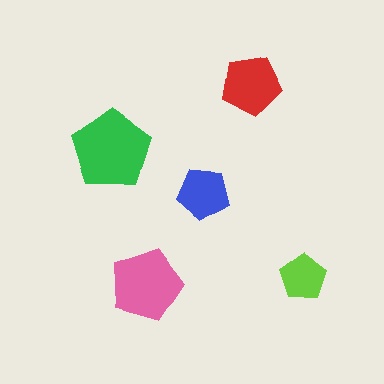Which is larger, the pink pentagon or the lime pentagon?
The pink one.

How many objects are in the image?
There are 5 objects in the image.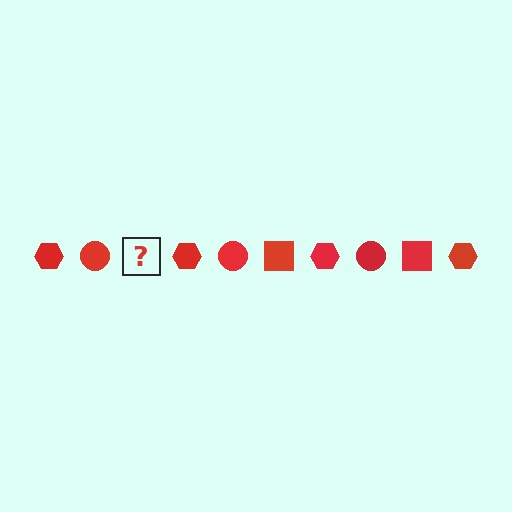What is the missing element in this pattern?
The missing element is a red square.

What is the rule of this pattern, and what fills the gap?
The rule is that the pattern cycles through hexagon, circle, square shapes in red. The gap should be filled with a red square.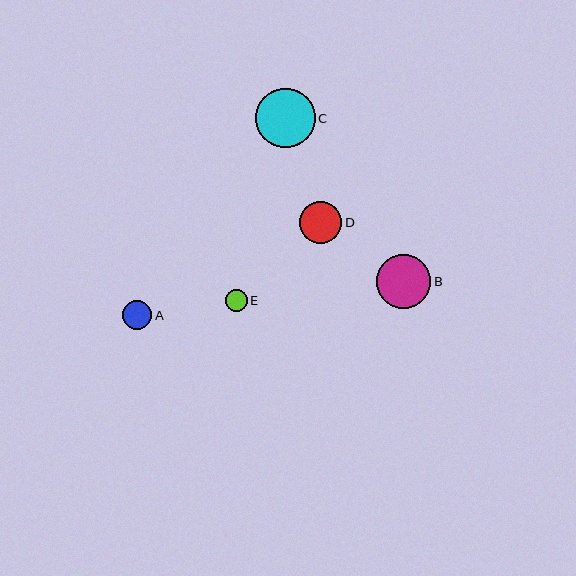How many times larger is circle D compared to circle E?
Circle D is approximately 1.9 times the size of circle E.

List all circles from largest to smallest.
From largest to smallest: C, B, D, A, E.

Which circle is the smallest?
Circle E is the smallest with a size of approximately 22 pixels.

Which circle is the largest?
Circle C is the largest with a size of approximately 59 pixels.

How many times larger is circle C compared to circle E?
Circle C is approximately 2.7 times the size of circle E.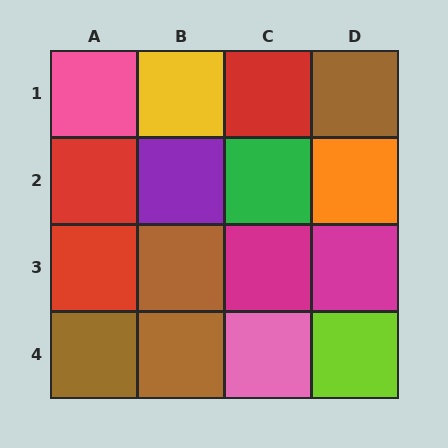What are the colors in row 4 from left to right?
Brown, brown, pink, lime.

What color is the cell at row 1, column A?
Pink.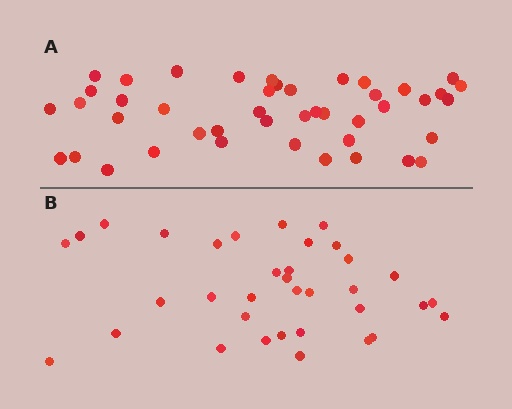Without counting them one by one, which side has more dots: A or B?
Region A (the top region) has more dots.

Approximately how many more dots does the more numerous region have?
Region A has roughly 8 or so more dots than region B.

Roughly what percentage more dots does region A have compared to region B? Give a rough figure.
About 25% more.